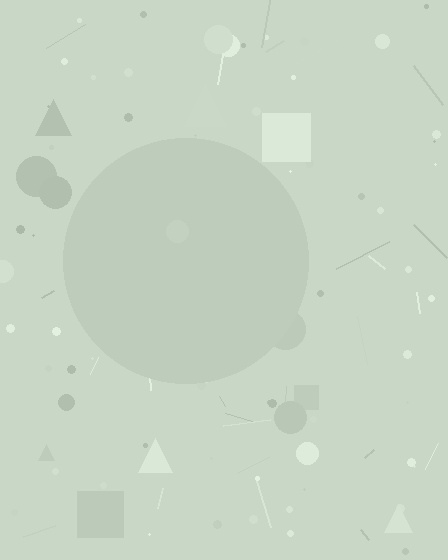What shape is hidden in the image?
A circle is hidden in the image.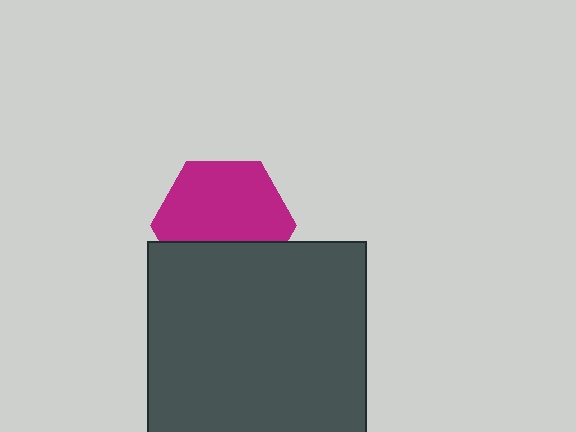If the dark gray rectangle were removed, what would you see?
You would see the complete magenta hexagon.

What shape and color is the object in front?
The object in front is a dark gray rectangle.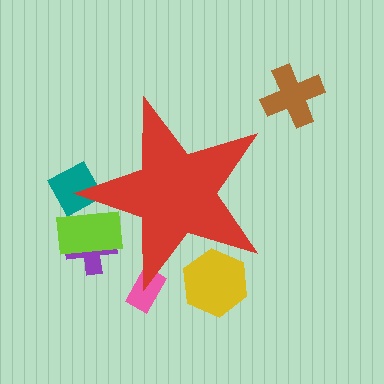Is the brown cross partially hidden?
No, the brown cross is fully visible.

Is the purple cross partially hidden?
Yes, the purple cross is partially hidden behind the red star.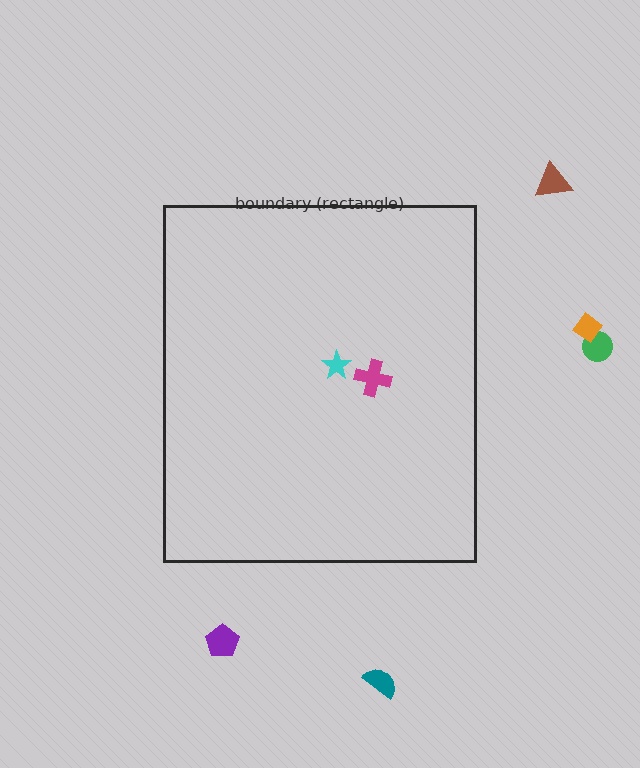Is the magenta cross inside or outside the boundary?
Inside.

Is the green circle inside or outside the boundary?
Outside.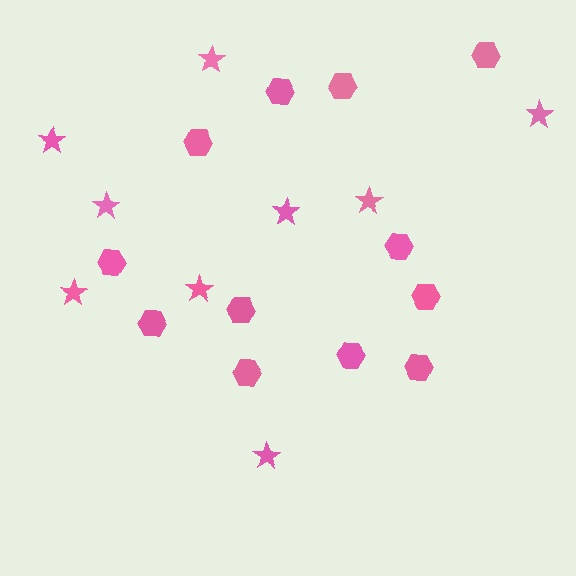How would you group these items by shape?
There are 2 groups: one group of stars (9) and one group of hexagons (12).